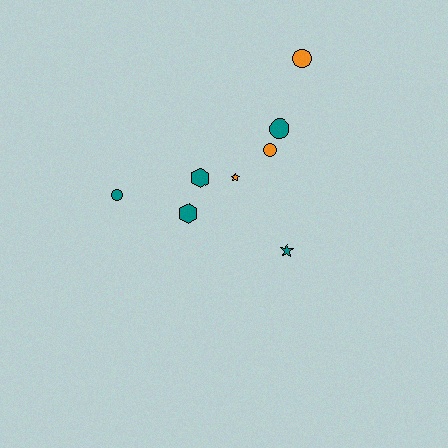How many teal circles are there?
There are 2 teal circles.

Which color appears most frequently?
Teal, with 5 objects.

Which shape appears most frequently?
Circle, with 4 objects.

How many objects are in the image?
There are 8 objects.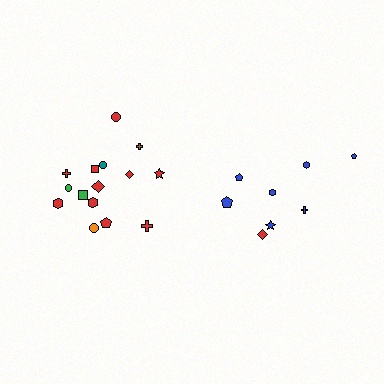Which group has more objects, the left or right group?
The left group.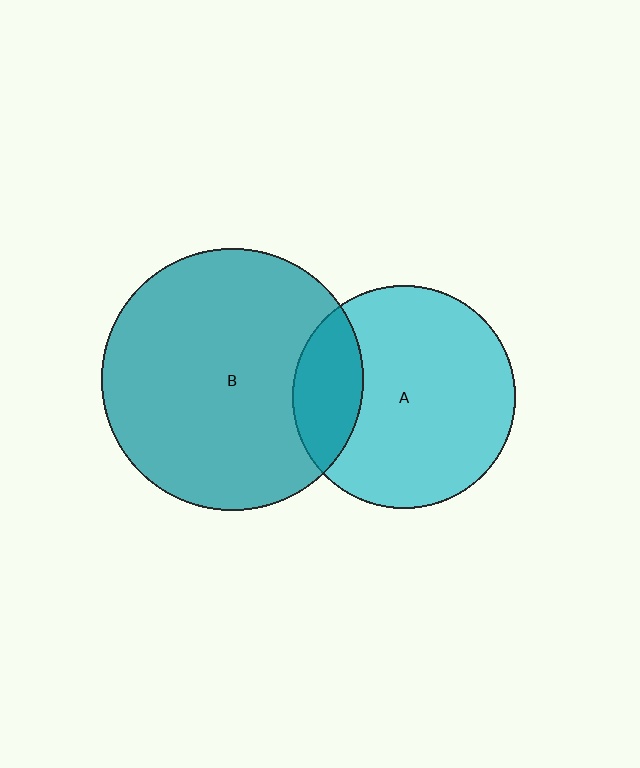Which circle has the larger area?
Circle B (teal).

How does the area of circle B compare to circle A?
Approximately 1.4 times.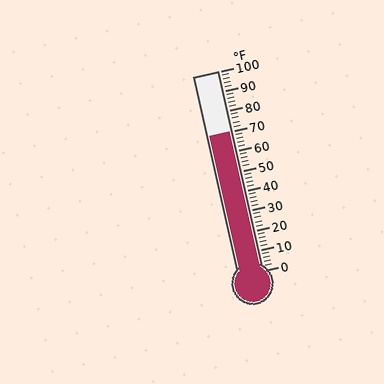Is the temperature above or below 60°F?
The temperature is above 60°F.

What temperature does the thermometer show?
The thermometer shows approximately 70°F.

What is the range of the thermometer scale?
The thermometer scale ranges from 0°F to 100°F.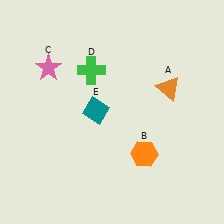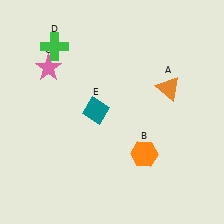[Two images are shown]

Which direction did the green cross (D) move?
The green cross (D) moved left.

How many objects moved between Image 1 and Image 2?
1 object moved between the two images.